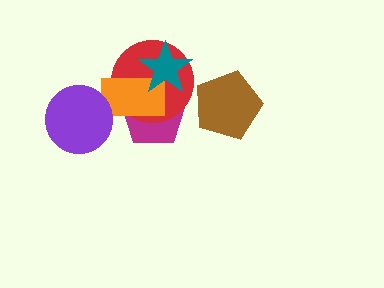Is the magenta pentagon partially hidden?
Yes, it is partially covered by another shape.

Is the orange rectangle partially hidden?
Yes, it is partially covered by another shape.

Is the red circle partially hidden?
Yes, it is partially covered by another shape.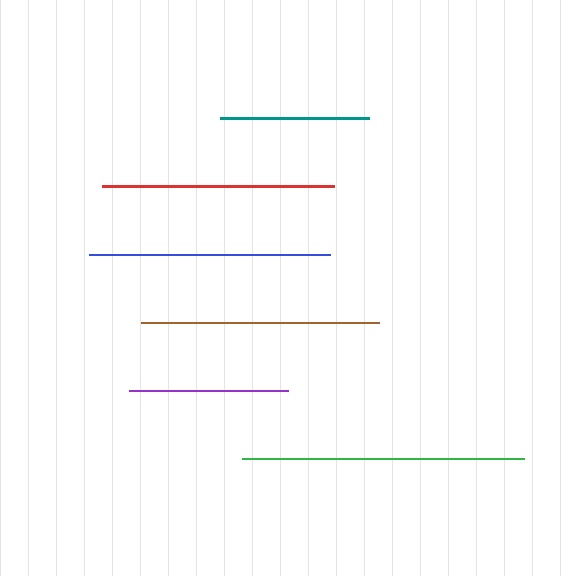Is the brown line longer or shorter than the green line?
The green line is longer than the brown line.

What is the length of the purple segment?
The purple segment is approximately 159 pixels long.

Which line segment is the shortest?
The teal line is the shortest at approximately 148 pixels.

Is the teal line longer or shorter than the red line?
The red line is longer than the teal line.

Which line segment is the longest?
The green line is the longest at approximately 282 pixels.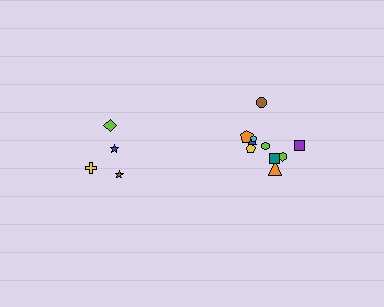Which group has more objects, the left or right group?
The right group.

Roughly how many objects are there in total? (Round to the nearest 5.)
Roughly 15 objects in total.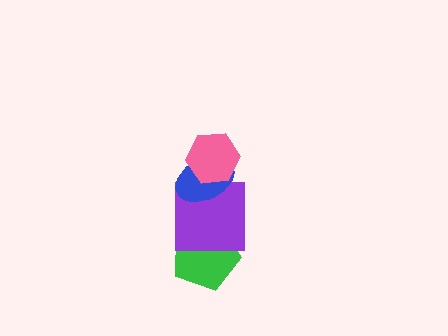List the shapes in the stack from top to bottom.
From top to bottom: the pink hexagon, the blue ellipse, the purple square, the green pentagon.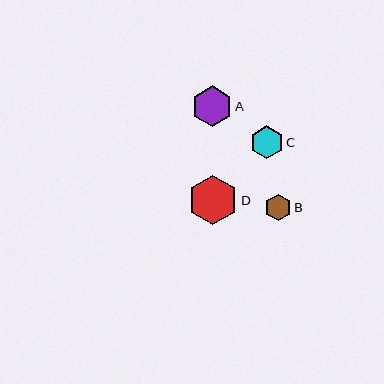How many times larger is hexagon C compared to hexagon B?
Hexagon C is approximately 1.2 times the size of hexagon B.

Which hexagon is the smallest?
Hexagon B is the smallest with a size of approximately 27 pixels.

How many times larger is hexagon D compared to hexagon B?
Hexagon D is approximately 1.9 times the size of hexagon B.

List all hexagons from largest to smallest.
From largest to smallest: D, A, C, B.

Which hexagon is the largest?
Hexagon D is the largest with a size of approximately 50 pixels.